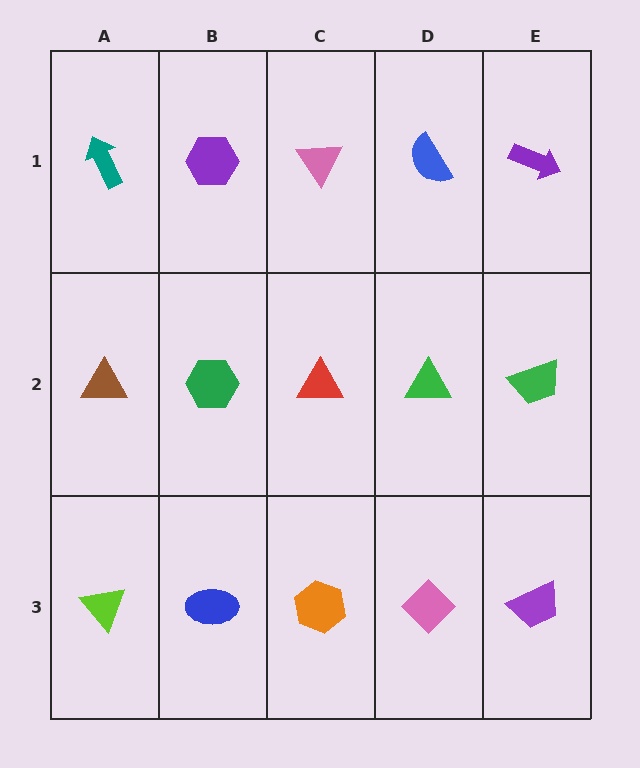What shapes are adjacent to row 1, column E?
A green trapezoid (row 2, column E), a blue semicircle (row 1, column D).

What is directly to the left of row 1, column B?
A teal arrow.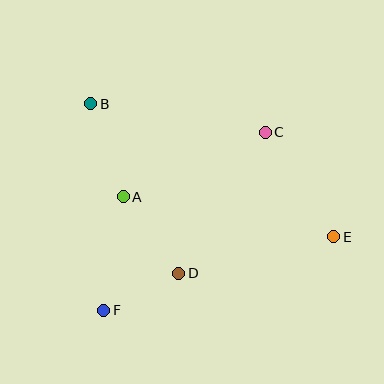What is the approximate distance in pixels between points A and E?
The distance between A and E is approximately 215 pixels.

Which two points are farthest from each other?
Points B and E are farthest from each other.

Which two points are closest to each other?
Points D and F are closest to each other.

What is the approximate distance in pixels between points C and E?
The distance between C and E is approximately 125 pixels.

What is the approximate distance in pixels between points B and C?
The distance between B and C is approximately 177 pixels.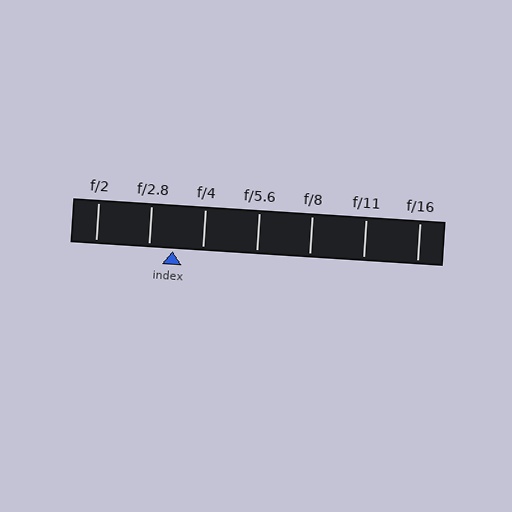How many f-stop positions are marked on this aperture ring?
There are 7 f-stop positions marked.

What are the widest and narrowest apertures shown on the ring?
The widest aperture shown is f/2 and the narrowest is f/16.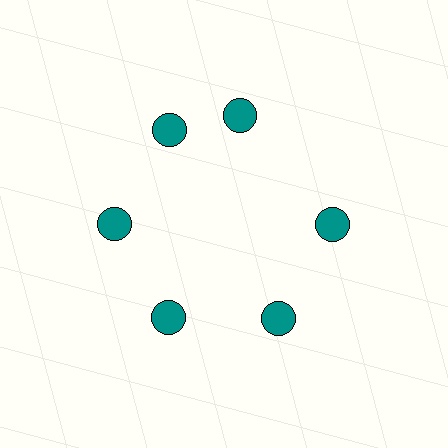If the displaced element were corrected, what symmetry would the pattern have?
It would have 6-fold rotational symmetry — the pattern would map onto itself every 60 degrees.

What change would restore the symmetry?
The symmetry would be restored by rotating it back into even spacing with its neighbors so that all 6 circles sit at equal angles and equal distance from the center.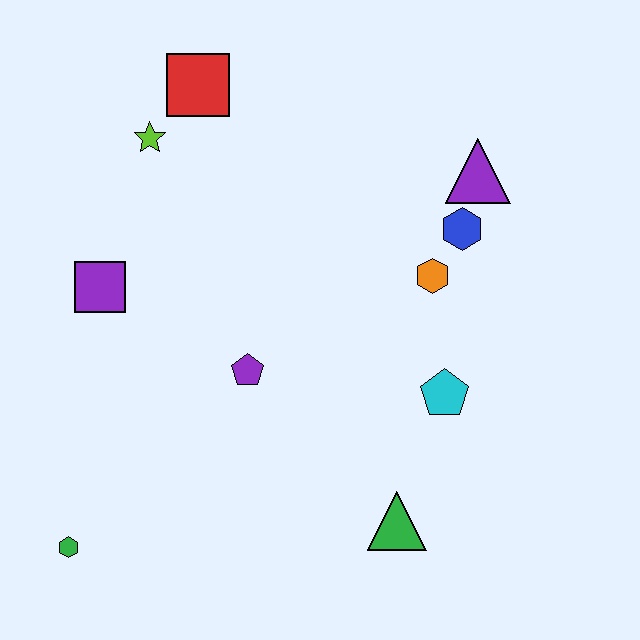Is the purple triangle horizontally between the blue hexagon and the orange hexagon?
No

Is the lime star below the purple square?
No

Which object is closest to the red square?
The lime star is closest to the red square.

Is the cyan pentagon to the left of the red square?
No